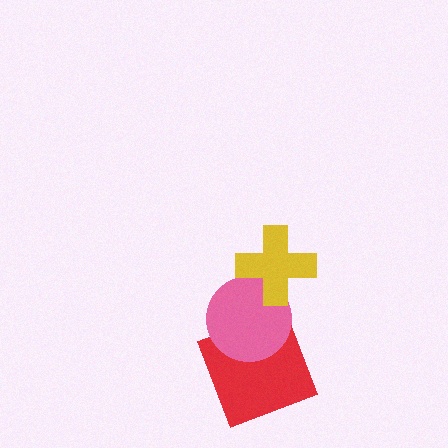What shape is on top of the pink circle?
The yellow cross is on top of the pink circle.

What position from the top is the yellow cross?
The yellow cross is 1st from the top.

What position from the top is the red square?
The red square is 3rd from the top.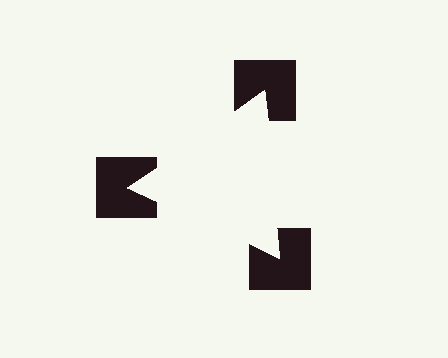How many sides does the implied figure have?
3 sides.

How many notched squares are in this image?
There are 3 — one at each vertex of the illusory triangle.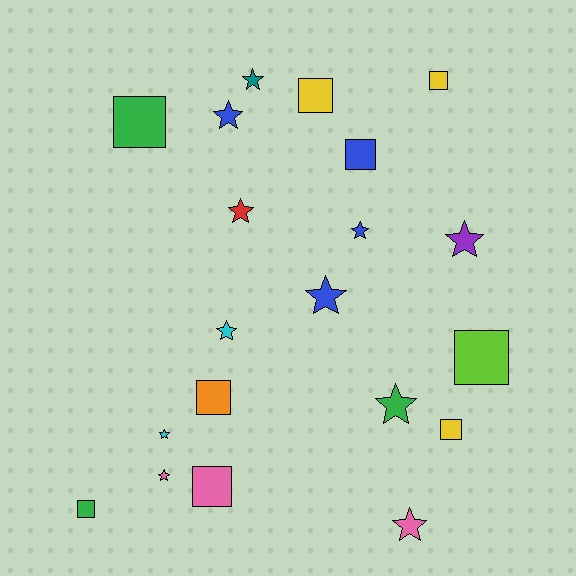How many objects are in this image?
There are 20 objects.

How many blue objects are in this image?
There are 4 blue objects.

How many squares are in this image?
There are 9 squares.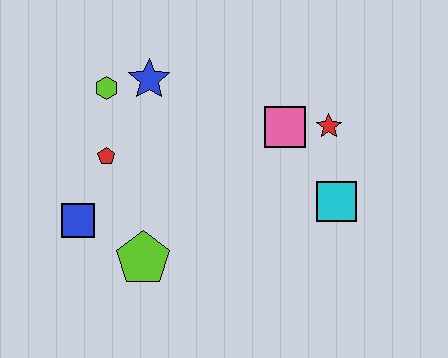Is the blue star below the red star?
No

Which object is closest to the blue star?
The lime hexagon is closest to the blue star.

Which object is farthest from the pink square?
The blue square is farthest from the pink square.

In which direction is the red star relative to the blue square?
The red star is to the right of the blue square.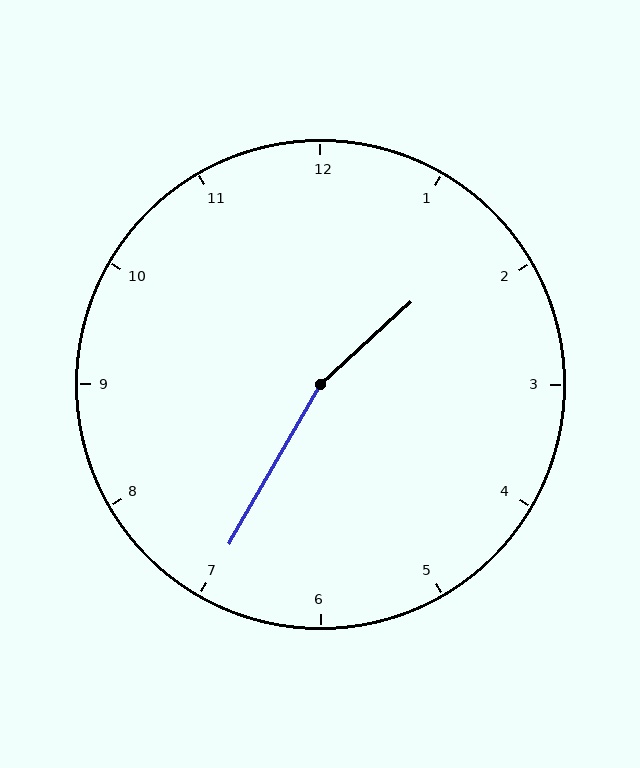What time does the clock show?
1:35.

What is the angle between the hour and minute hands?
Approximately 162 degrees.